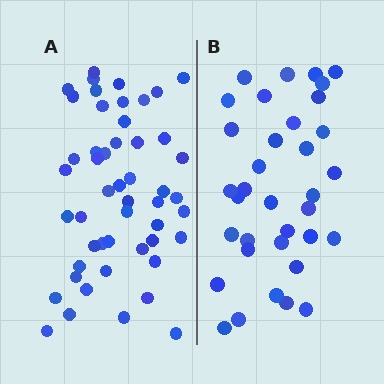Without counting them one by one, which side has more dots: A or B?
Region A (the left region) has more dots.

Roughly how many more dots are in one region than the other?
Region A has approximately 15 more dots than region B.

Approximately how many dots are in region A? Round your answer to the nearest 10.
About 50 dots.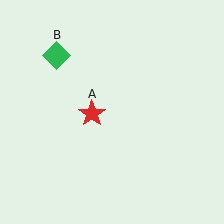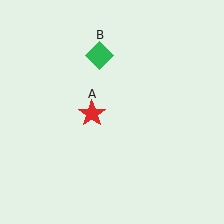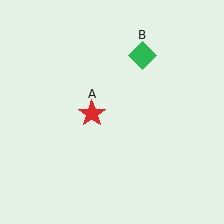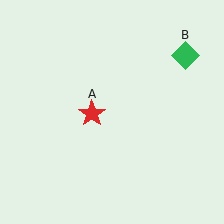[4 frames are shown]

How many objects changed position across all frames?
1 object changed position: green diamond (object B).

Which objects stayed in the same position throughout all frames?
Red star (object A) remained stationary.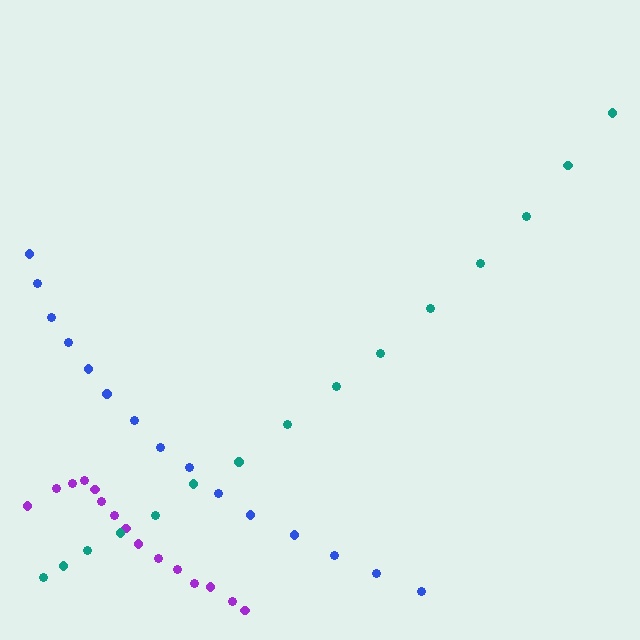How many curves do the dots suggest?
There are 3 distinct paths.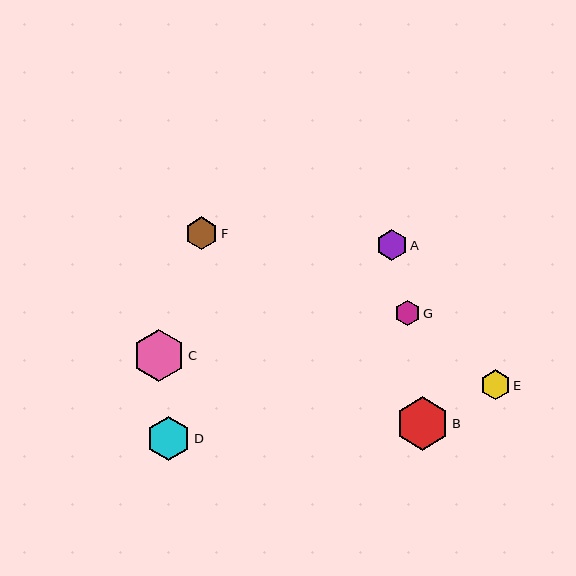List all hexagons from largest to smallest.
From largest to smallest: B, C, D, F, A, E, G.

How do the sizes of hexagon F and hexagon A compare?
Hexagon F and hexagon A are approximately the same size.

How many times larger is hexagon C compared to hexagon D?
Hexagon C is approximately 1.2 times the size of hexagon D.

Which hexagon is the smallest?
Hexagon G is the smallest with a size of approximately 26 pixels.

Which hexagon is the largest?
Hexagon B is the largest with a size of approximately 53 pixels.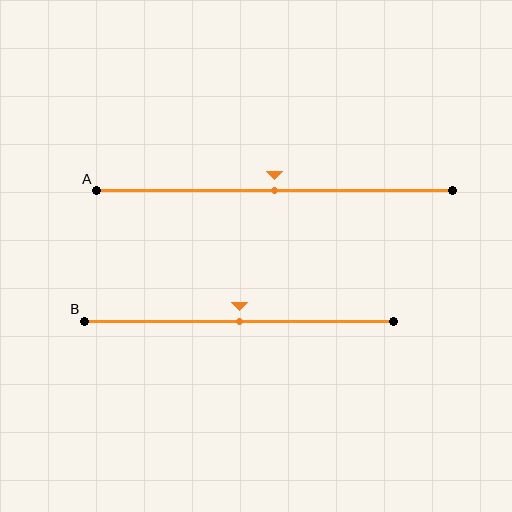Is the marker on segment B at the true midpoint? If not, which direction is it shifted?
Yes, the marker on segment B is at the true midpoint.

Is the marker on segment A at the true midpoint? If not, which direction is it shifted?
Yes, the marker on segment A is at the true midpoint.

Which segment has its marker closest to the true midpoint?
Segment A has its marker closest to the true midpoint.